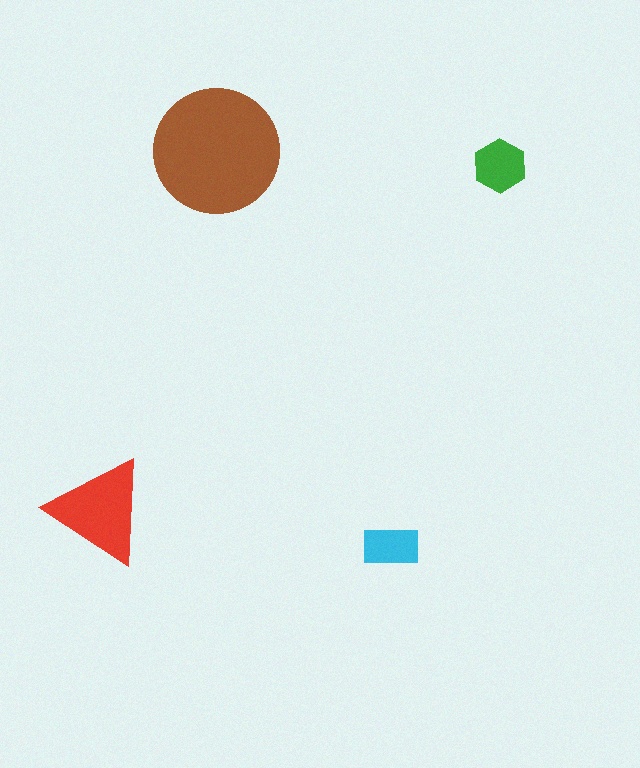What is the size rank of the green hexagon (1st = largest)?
3rd.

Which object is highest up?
The brown circle is topmost.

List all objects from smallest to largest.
The cyan rectangle, the green hexagon, the red triangle, the brown circle.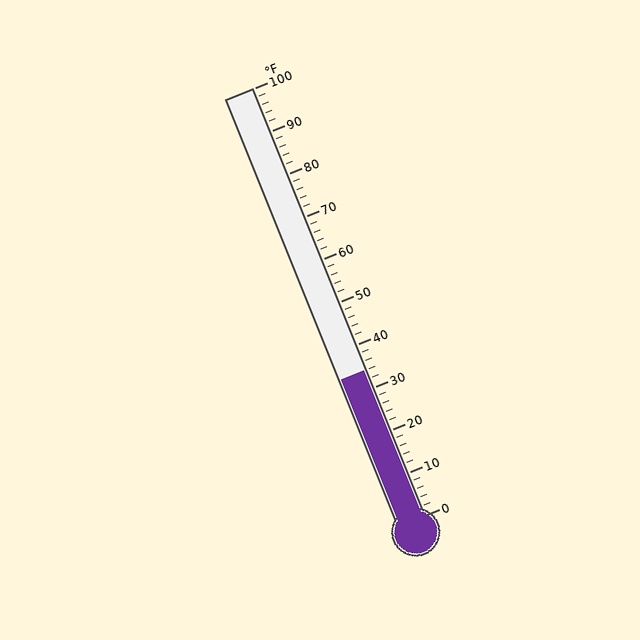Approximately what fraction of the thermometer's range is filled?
The thermometer is filled to approximately 35% of its range.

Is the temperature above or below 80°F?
The temperature is below 80°F.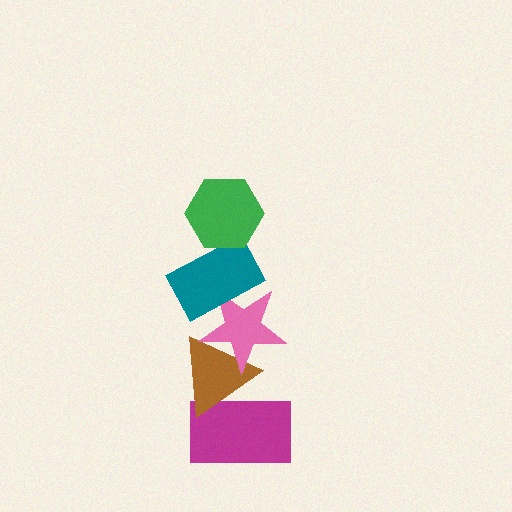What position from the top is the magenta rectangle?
The magenta rectangle is 5th from the top.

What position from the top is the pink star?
The pink star is 3rd from the top.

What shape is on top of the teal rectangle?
The green hexagon is on top of the teal rectangle.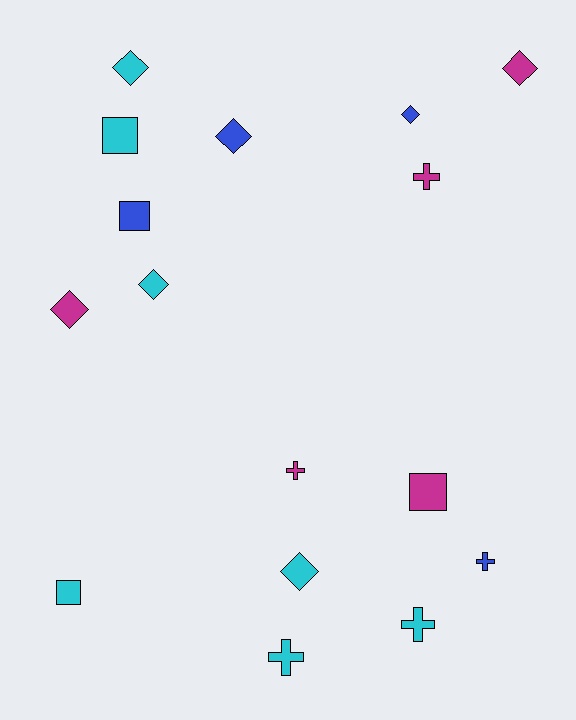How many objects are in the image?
There are 16 objects.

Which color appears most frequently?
Cyan, with 7 objects.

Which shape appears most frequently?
Diamond, with 7 objects.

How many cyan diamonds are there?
There are 3 cyan diamonds.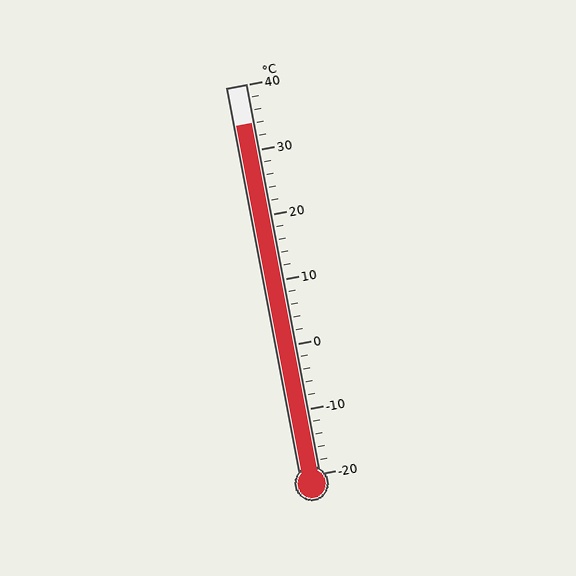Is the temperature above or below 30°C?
The temperature is above 30°C.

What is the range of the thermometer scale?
The thermometer scale ranges from -20°C to 40°C.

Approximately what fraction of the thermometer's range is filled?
The thermometer is filled to approximately 90% of its range.